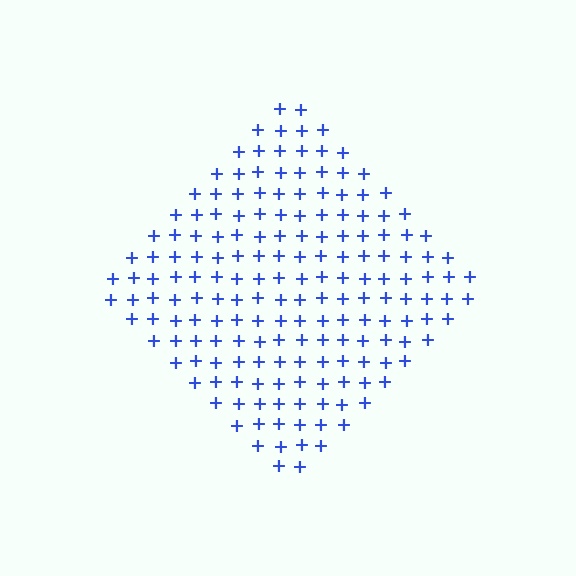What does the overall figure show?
The overall figure shows a diamond.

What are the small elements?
The small elements are plus signs.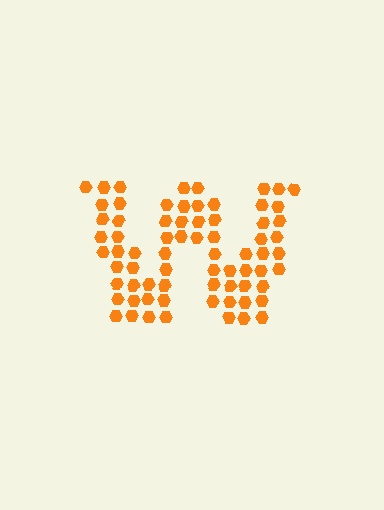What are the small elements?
The small elements are hexagons.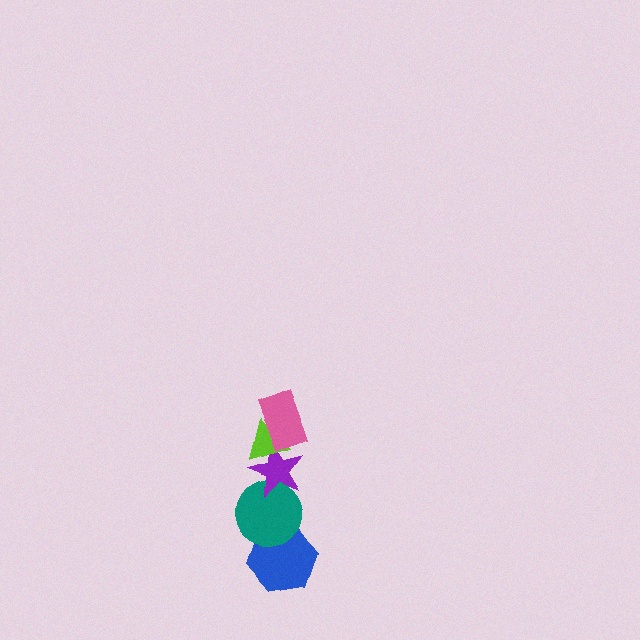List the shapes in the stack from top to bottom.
From top to bottom: the pink rectangle, the lime triangle, the purple star, the teal circle, the blue hexagon.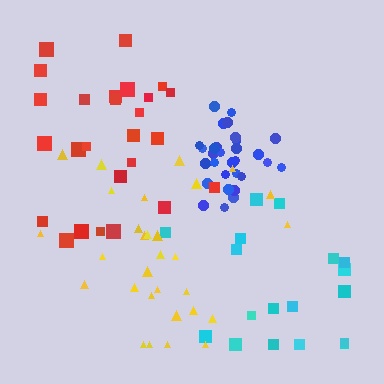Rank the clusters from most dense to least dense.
blue, cyan, yellow, red.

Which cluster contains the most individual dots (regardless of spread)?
Blue (30).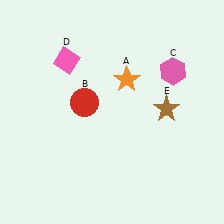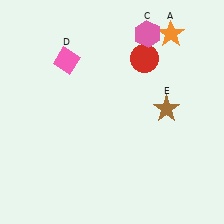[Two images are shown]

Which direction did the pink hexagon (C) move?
The pink hexagon (C) moved up.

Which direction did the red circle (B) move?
The red circle (B) moved right.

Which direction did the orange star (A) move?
The orange star (A) moved up.